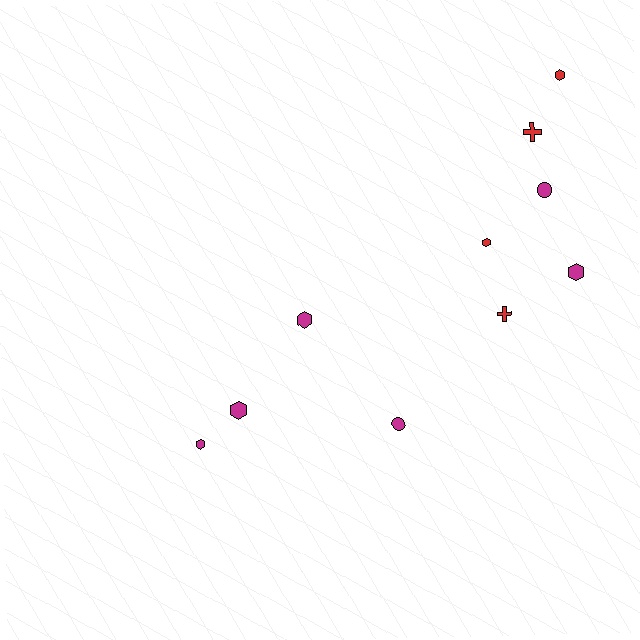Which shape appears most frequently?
Hexagon, with 6 objects.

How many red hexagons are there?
There are 2 red hexagons.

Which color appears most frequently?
Magenta, with 6 objects.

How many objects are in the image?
There are 10 objects.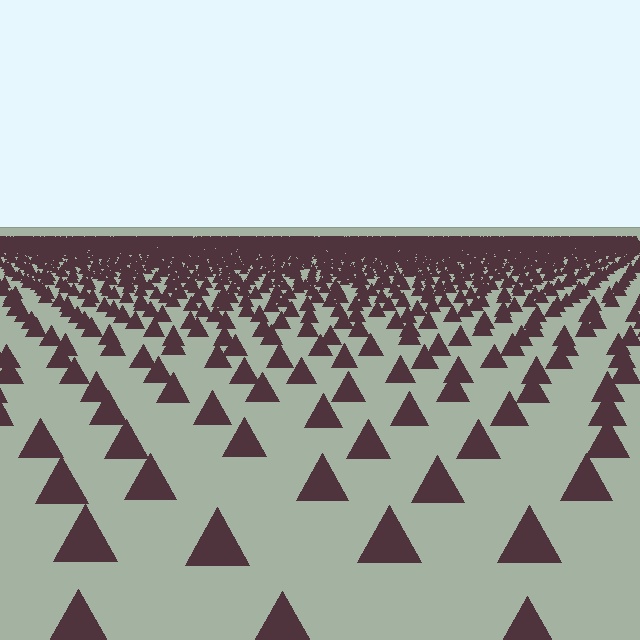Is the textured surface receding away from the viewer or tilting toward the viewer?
The surface is receding away from the viewer. Texture elements get smaller and denser toward the top.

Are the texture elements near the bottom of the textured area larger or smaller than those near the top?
Larger. Near the bottom, elements are closer to the viewer and appear at a bigger on-screen size.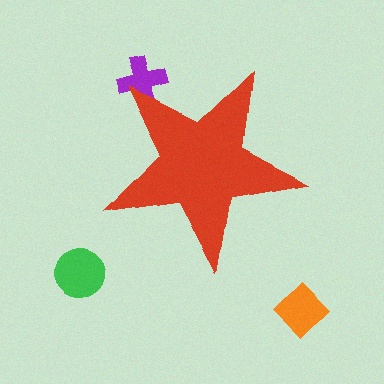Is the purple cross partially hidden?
Yes, the purple cross is partially hidden behind the red star.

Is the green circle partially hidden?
No, the green circle is fully visible.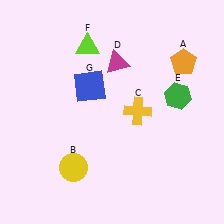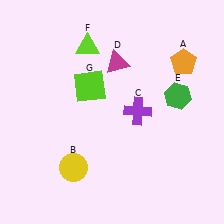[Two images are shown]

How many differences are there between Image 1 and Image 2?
There are 2 differences between the two images.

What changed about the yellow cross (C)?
In Image 1, C is yellow. In Image 2, it changed to purple.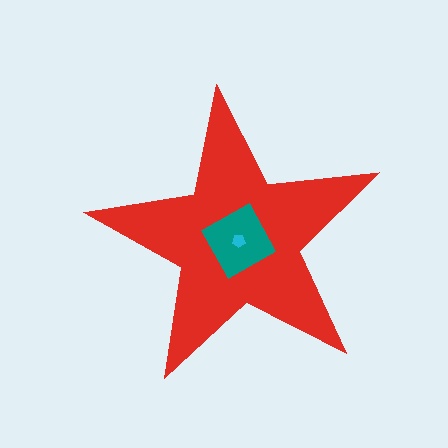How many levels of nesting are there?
3.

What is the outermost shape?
The red star.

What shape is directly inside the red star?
The teal square.